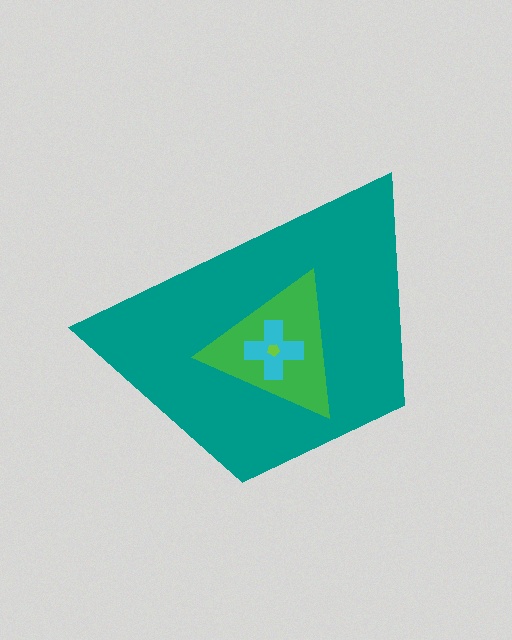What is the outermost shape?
The teal trapezoid.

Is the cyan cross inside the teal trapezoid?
Yes.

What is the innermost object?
The lime pentagon.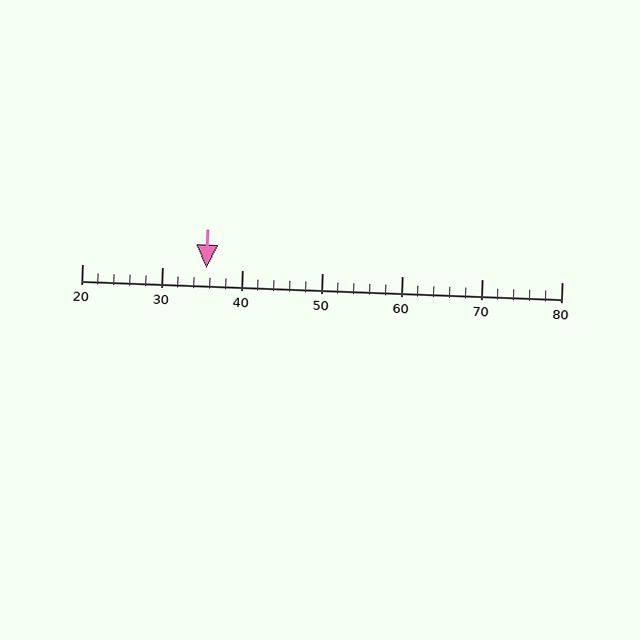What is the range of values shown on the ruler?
The ruler shows values from 20 to 80.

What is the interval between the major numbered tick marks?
The major tick marks are spaced 10 units apart.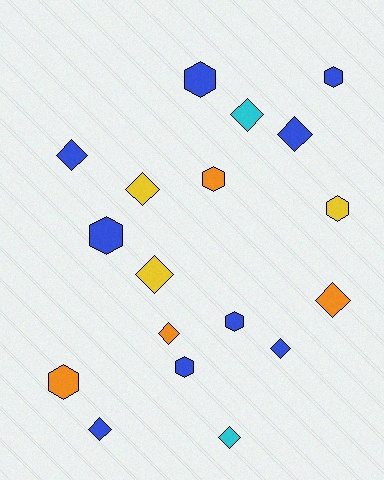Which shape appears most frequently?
Diamond, with 10 objects.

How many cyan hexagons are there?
There are no cyan hexagons.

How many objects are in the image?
There are 18 objects.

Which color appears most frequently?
Blue, with 9 objects.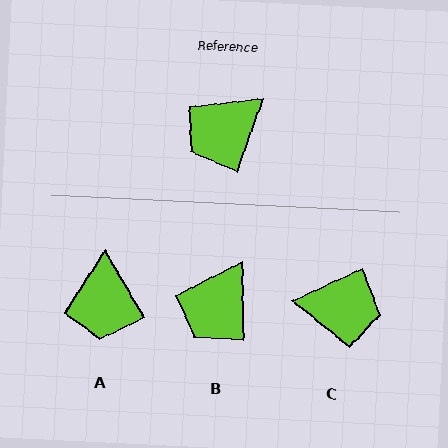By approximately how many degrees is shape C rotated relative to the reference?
Approximately 134 degrees counter-clockwise.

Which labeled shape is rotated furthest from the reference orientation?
C, about 134 degrees away.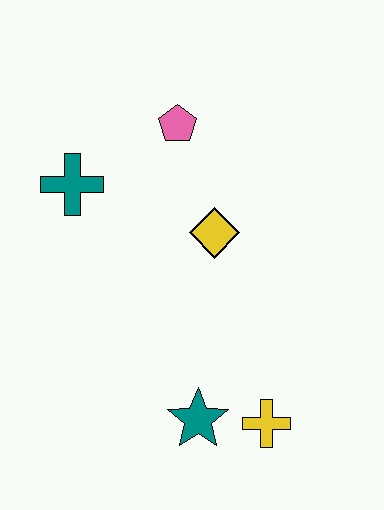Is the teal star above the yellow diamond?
No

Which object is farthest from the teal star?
The pink pentagon is farthest from the teal star.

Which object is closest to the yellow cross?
The teal star is closest to the yellow cross.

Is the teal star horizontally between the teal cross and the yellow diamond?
Yes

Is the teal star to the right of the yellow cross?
No